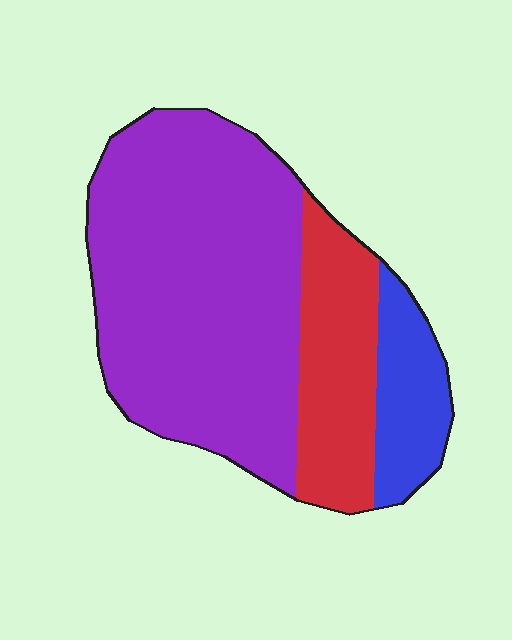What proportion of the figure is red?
Red takes up between a sixth and a third of the figure.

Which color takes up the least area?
Blue, at roughly 15%.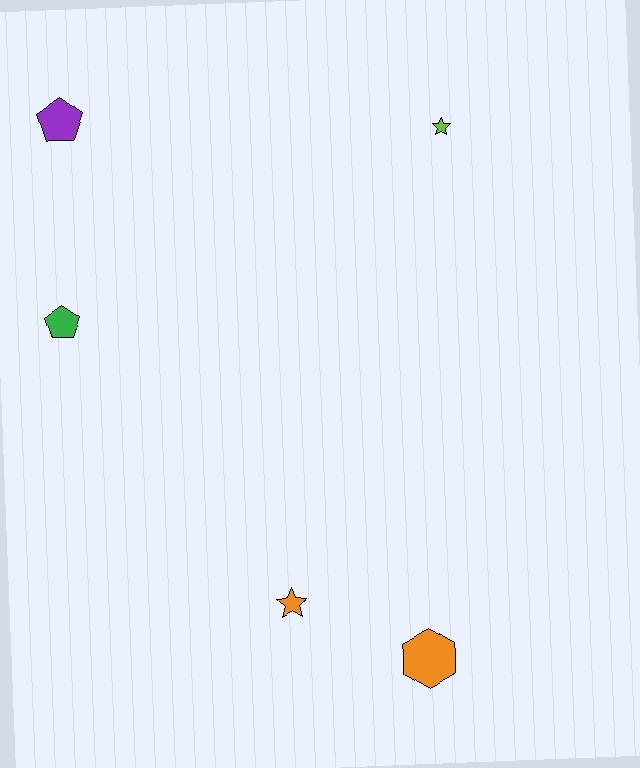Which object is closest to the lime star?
The purple pentagon is closest to the lime star.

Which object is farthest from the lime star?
The orange hexagon is farthest from the lime star.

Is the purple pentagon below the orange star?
No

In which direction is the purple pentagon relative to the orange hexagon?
The purple pentagon is above the orange hexagon.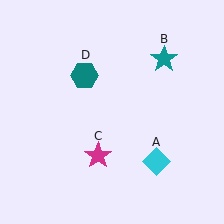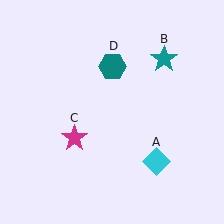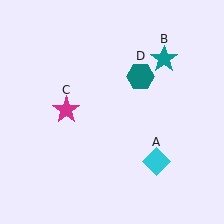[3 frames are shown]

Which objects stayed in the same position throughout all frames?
Cyan diamond (object A) and teal star (object B) remained stationary.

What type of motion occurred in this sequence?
The magenta star (object C), teal hexagon (object D) rotated clockwise around the center of the scene.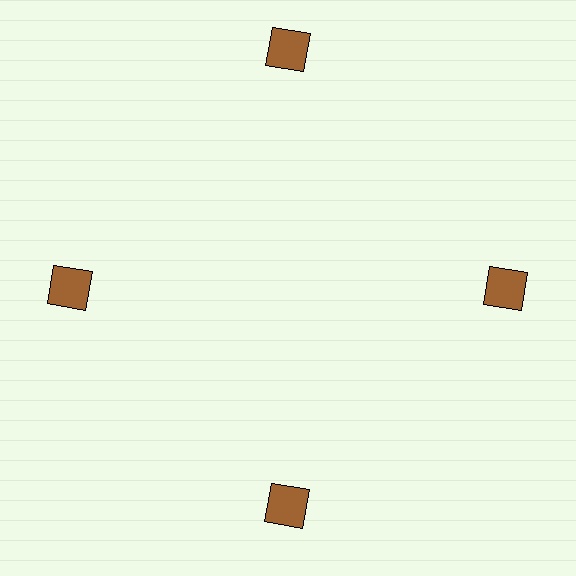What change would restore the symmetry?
The symmetry would be restored by moving it inward, back onto the ring so that all 4 squares sit at equal angles and equal distance from the center.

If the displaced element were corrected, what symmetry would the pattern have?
It would have 4-fold rotational symmetry — the pattern would map onto itself every 90 degrees.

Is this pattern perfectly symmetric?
No. The 4 brown squares are arranged in a ring, but one element near the 12 o'clock position is pushed outward from the center, breaking the 4-fold rotational symmetry.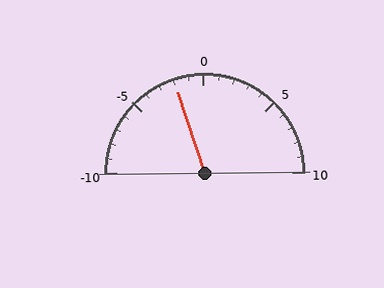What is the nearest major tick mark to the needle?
The nearest major tick mark is 0.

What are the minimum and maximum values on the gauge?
The gauge ranges from -10 to 10.